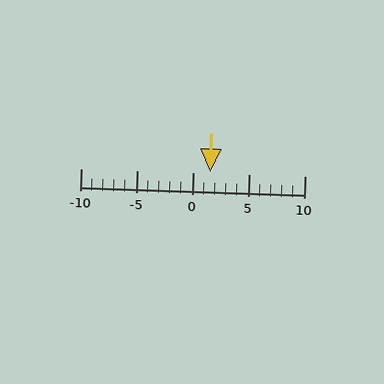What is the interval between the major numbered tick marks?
The major tick marks are spaced 5 units apart.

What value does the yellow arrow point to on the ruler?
The yellow arrow points to approximately 2.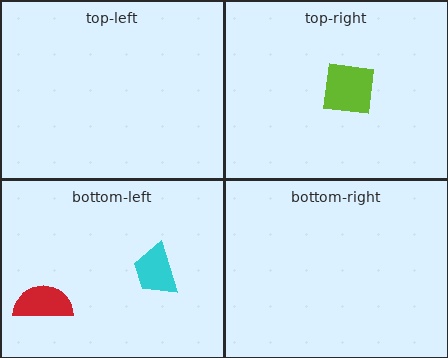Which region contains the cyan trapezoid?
The bottom-left region.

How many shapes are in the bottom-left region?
2.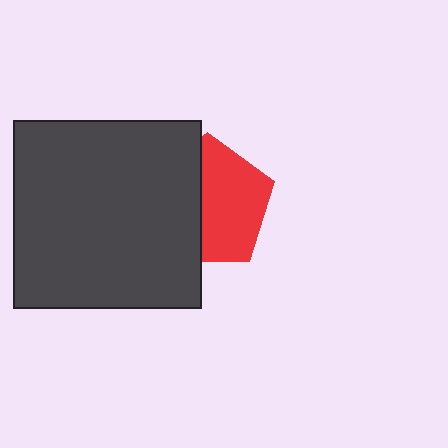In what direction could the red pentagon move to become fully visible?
The red pentagon could move right. That would shift it out from behind the dark gray square entirely.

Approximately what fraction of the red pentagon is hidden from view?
Roughly 44% of the red pentagon is hidden behind the dark gray square.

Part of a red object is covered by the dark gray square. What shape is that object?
It is a pentagon.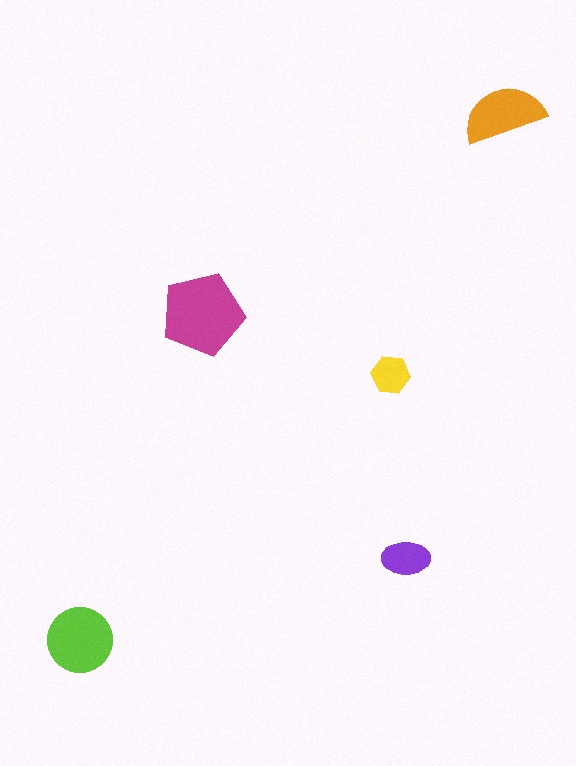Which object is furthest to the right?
The orange semicircle is rightmost.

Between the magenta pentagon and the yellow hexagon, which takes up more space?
The magenta pentagon.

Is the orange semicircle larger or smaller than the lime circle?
Smaller.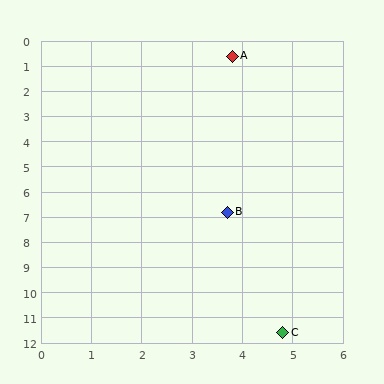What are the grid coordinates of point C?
Point C is at approximately (4.8, 11.6).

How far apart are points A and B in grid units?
Points A and B are about 6.2 grid units apart.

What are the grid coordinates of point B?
Point B is at approximately (3.7, 6.8).